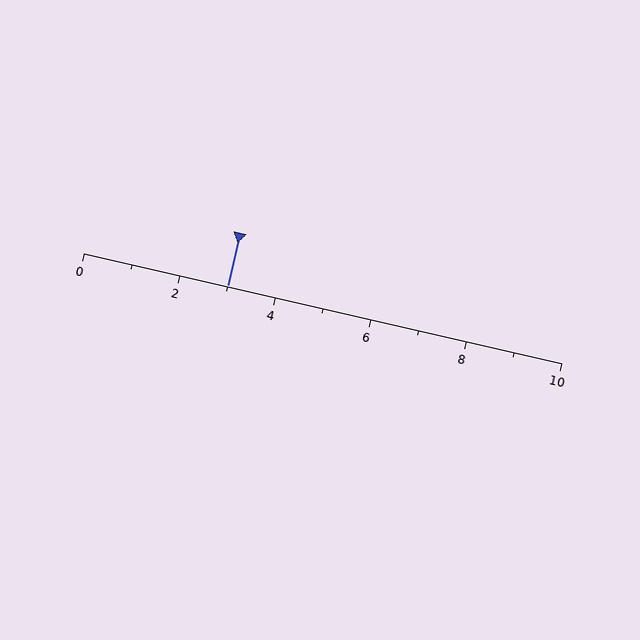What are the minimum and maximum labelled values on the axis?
The axis runs from 0 to 10.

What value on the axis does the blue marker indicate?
The marker indicates approximately 3.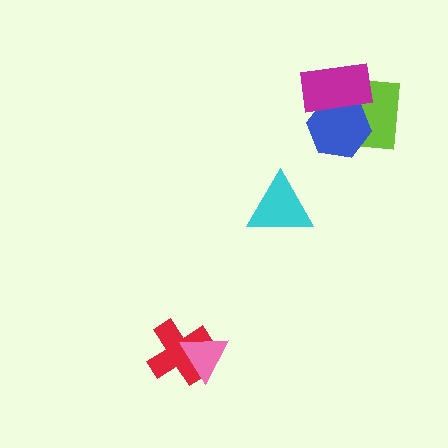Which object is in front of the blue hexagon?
The magenta rectangle is in front of the blue hexagon.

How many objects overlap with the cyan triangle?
0 objects overlap with the cyan triangle.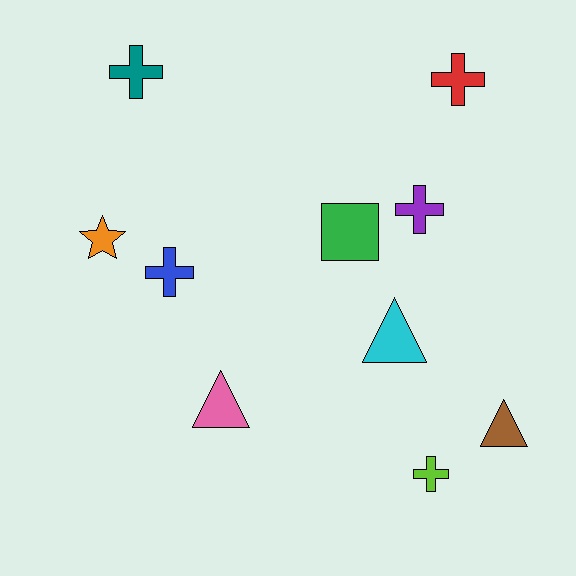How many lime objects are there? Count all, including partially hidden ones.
There is 1 lime object.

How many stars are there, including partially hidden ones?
There is 1 star.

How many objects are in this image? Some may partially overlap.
There are 10 objects.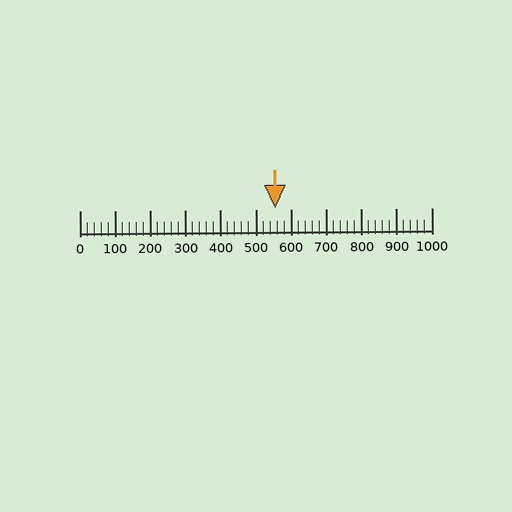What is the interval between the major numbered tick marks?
The major tick marks are spaced 100 units apart.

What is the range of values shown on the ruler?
The ruler shows values from 0 to 1000.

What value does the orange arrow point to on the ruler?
The orange arrow points to approximately 555.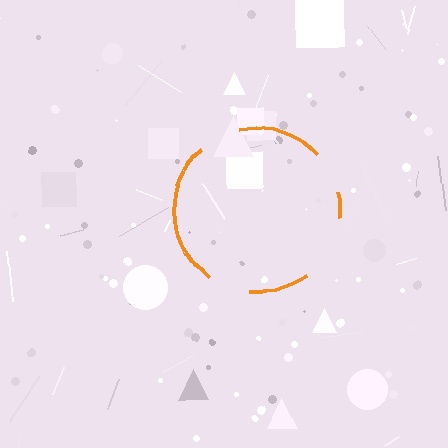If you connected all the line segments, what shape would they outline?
They would outline a circle.